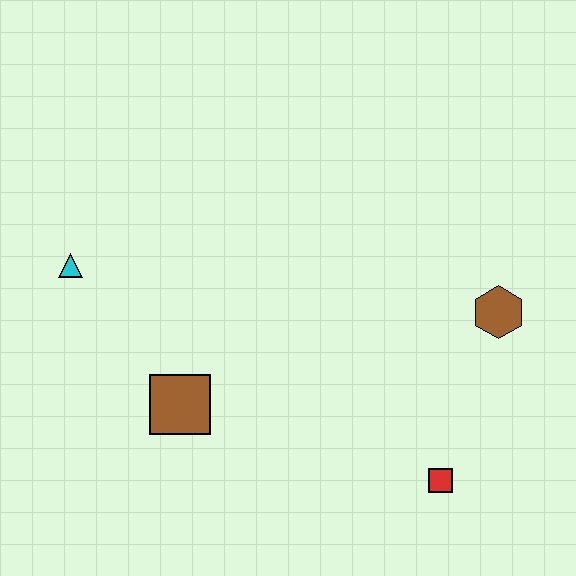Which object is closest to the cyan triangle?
The brown square is closest to the cyan triangle.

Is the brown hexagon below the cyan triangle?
Yes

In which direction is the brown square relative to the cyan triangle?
The brown square is below the cyan triangle.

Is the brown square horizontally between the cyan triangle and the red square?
Yes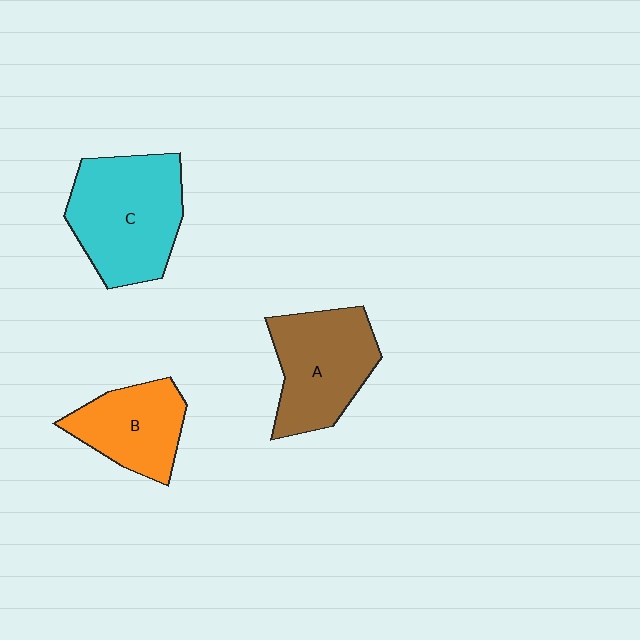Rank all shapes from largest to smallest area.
From largest to smallest: C (cyan), A (brown), B (orange).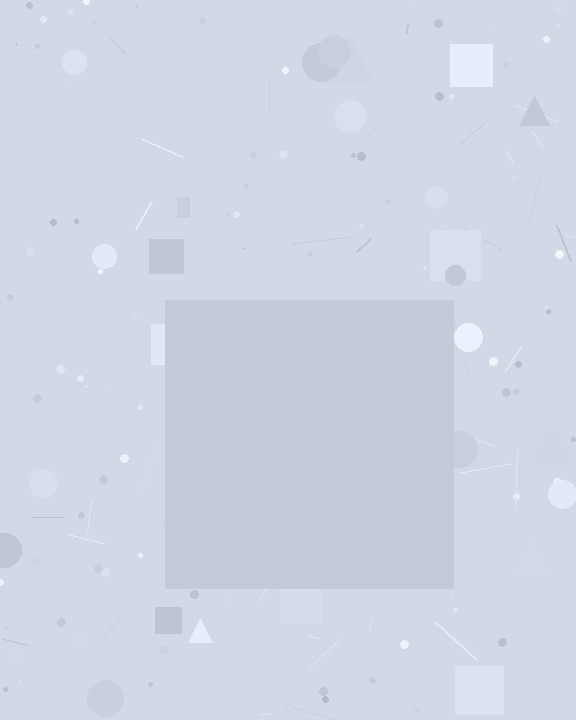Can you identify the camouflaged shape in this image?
The camouflaged shape is a square.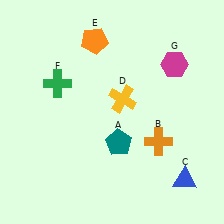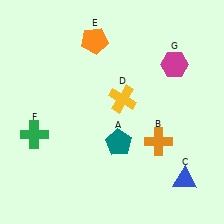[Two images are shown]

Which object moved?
The green cross (F) moved down.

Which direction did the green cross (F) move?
The green cross (F) moved down.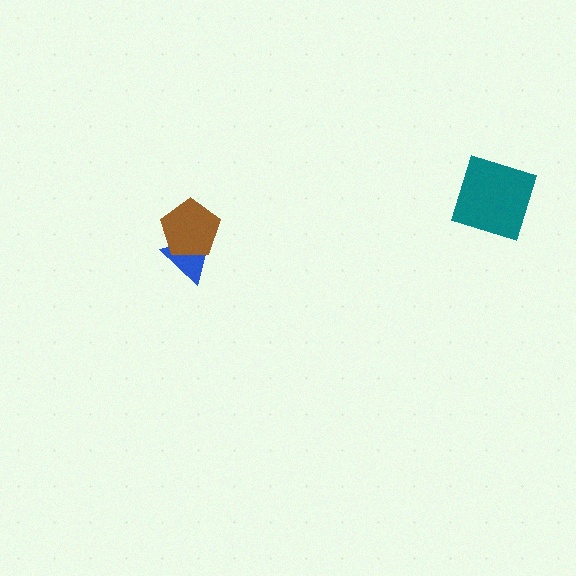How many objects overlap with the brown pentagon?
1 object overlaps with the brown pentagon.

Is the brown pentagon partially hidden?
No, no other shape covers it.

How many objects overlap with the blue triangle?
1 object overlaps with the blue triangle.